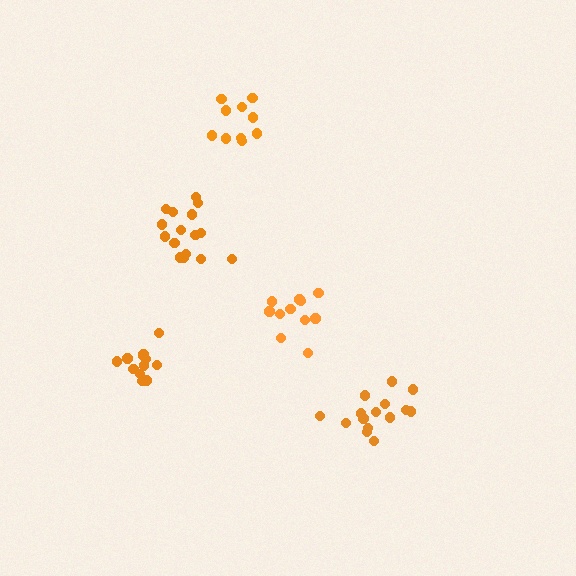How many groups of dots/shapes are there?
There are 5 groups.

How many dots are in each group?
Group 1: 13 dots, Group 2: 10 dots, Group 3: 16 dots, Group 4: 15 dots, Group 5: 11 dots (65 total).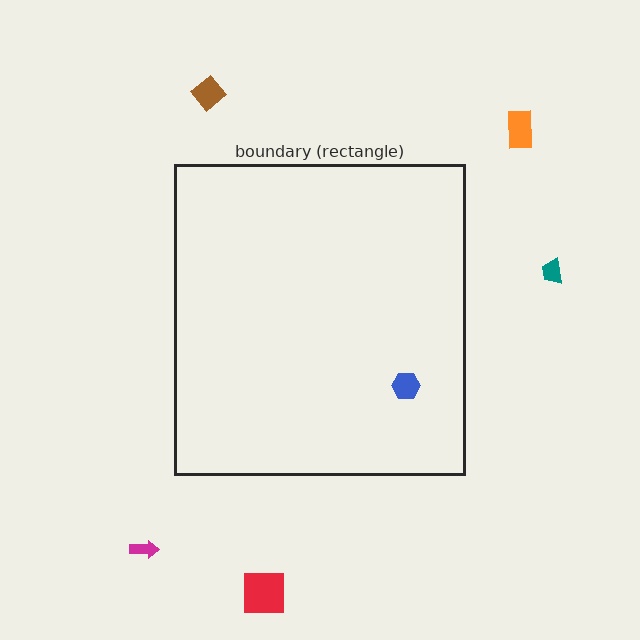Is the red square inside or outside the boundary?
Outside.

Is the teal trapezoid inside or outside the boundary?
Outside.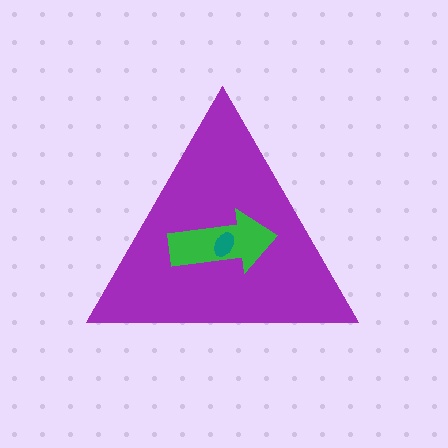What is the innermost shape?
The teal ellipse.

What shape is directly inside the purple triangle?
The green arrow.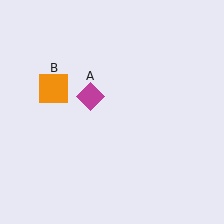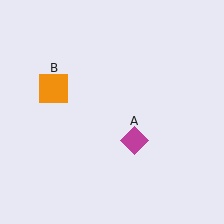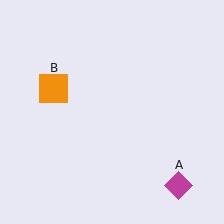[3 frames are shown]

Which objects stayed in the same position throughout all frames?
Orange square (object B) remained stationary.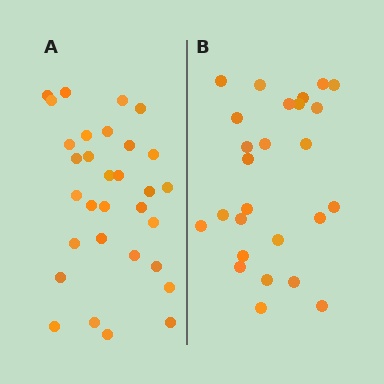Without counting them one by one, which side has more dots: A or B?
Region A (the left region) has more dots.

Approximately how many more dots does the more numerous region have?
Region A has about 5 more dots than region B.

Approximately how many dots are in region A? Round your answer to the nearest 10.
About 30 dots. (The exact count is 31, which rounds to 30.)